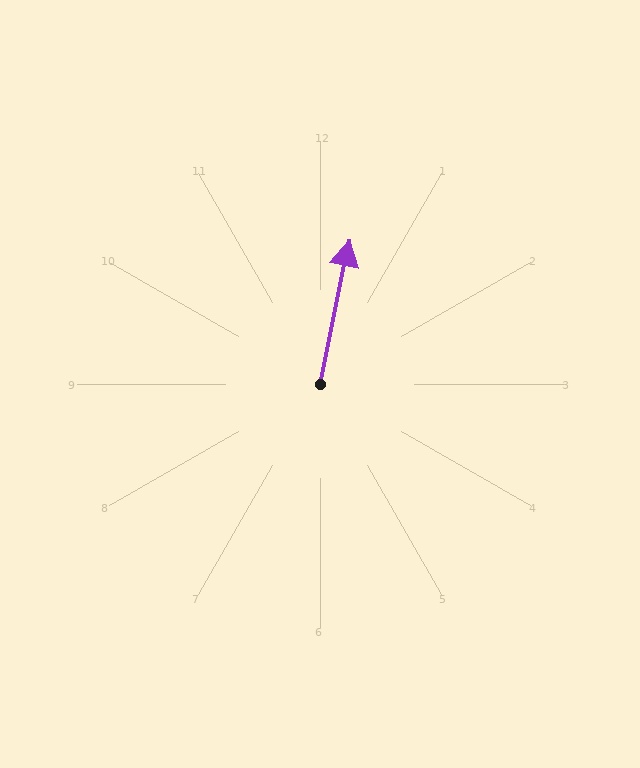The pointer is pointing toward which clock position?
Roughly 12 o'clock.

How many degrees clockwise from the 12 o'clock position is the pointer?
Approximately 12 degrees.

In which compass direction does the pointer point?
North.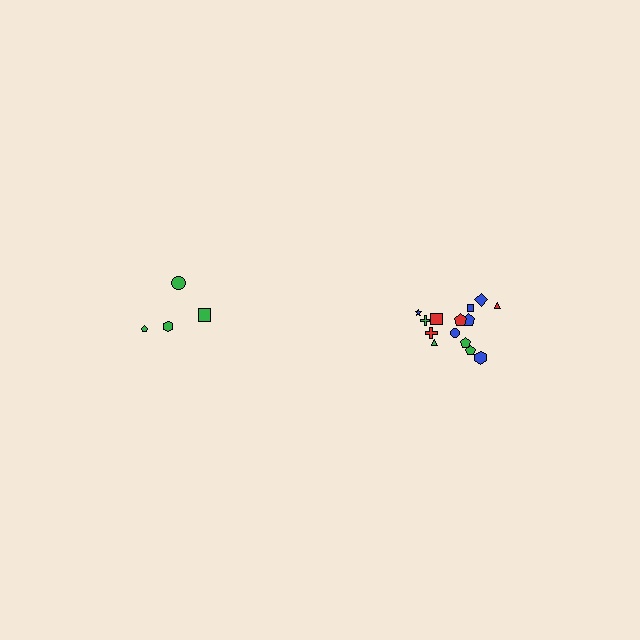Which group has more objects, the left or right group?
The right group.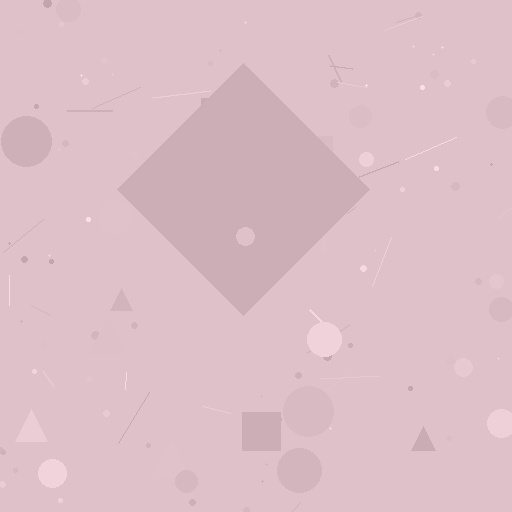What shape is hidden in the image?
A diamond is hidden in the image.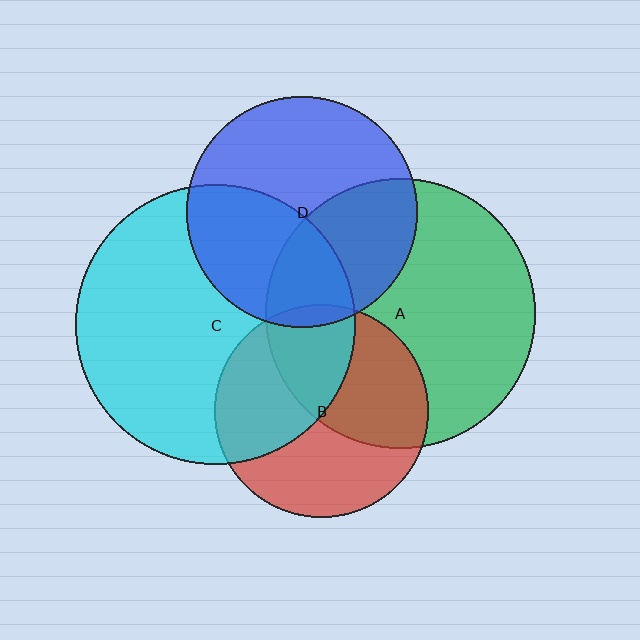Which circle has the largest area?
Circle C (cyan).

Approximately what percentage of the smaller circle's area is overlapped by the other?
Approximately 45%.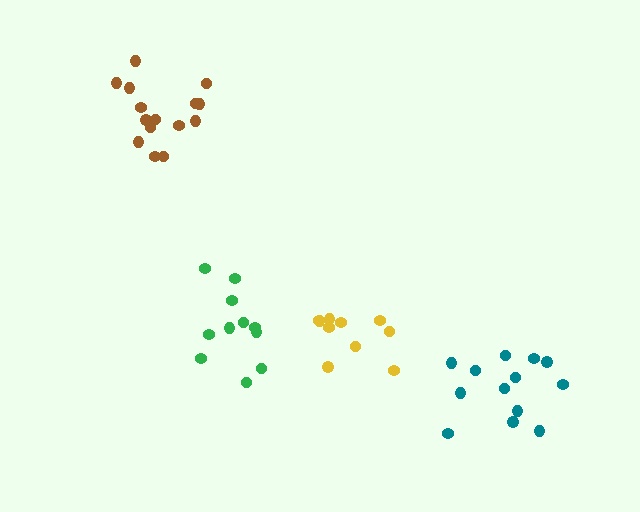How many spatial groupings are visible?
There are 4 spatial groupings.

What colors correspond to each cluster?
The clusters are colored: yellow, teal, brown, green.